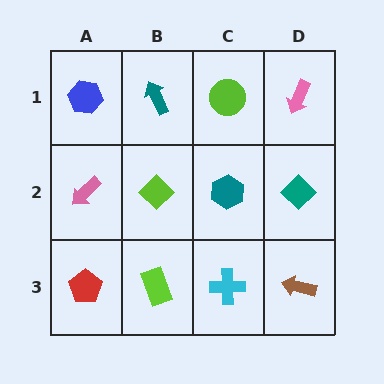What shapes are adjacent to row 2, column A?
A blue hexagon (row 1, column A), a red pentagon (row 3, column A), a lime diamond (row 2, column B).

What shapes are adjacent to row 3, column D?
A teal diamond (row 2, column D), a cyan cross (row 3, column C).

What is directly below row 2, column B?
A lime rectangle.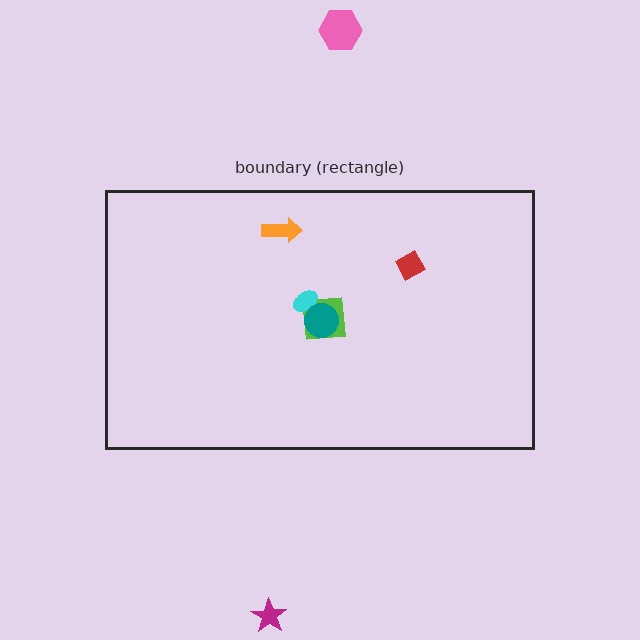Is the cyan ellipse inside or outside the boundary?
Inside.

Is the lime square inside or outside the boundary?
Inside.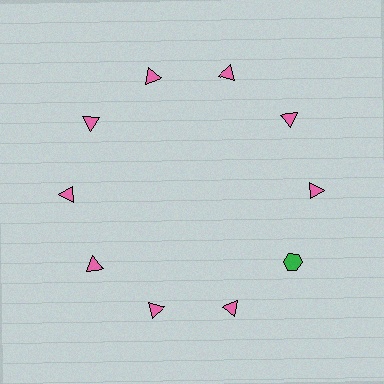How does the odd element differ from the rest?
It differs in both color (green instead of pink) and shape (hexagon instead of triangle).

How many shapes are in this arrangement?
There are 10 shapes arranged in a ring pattern.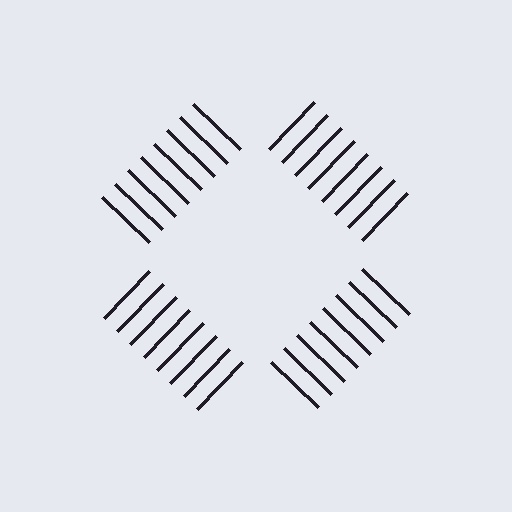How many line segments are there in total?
32 — 8 along each of the 4 edges.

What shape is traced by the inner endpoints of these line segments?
An illusory square — the line segments terminate on its edges but no continuous stroke is drawn.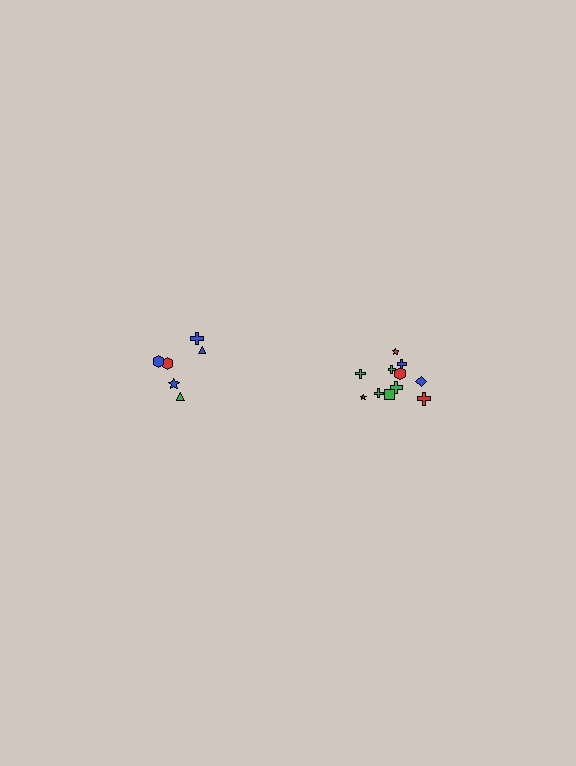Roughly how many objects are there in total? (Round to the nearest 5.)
Roughly 20 objects in total.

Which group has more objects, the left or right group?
The right group.